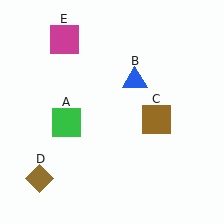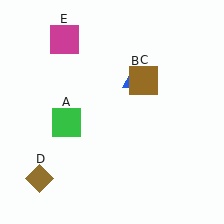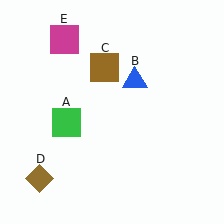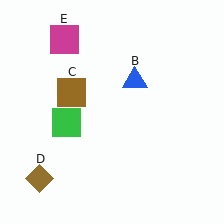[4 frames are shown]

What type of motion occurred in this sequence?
The brown square (object C) rotated counterclockwise around the center of the scene.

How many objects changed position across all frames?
1 object changed position: brown square (object C).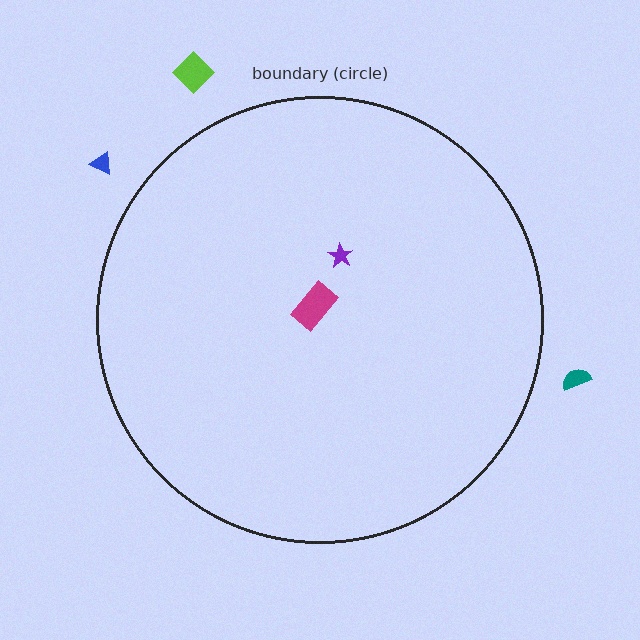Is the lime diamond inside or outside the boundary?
Outside.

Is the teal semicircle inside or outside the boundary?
Outside.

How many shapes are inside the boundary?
2 inside, 3 outside.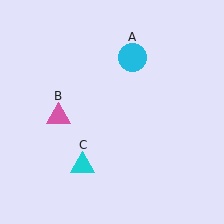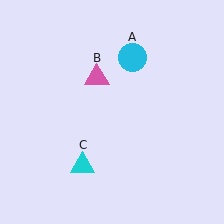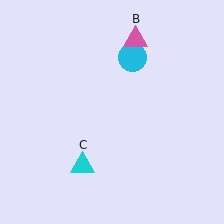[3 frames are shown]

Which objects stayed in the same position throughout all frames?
Cyan circle (object A) and cyan triangle (object C) remained stationary.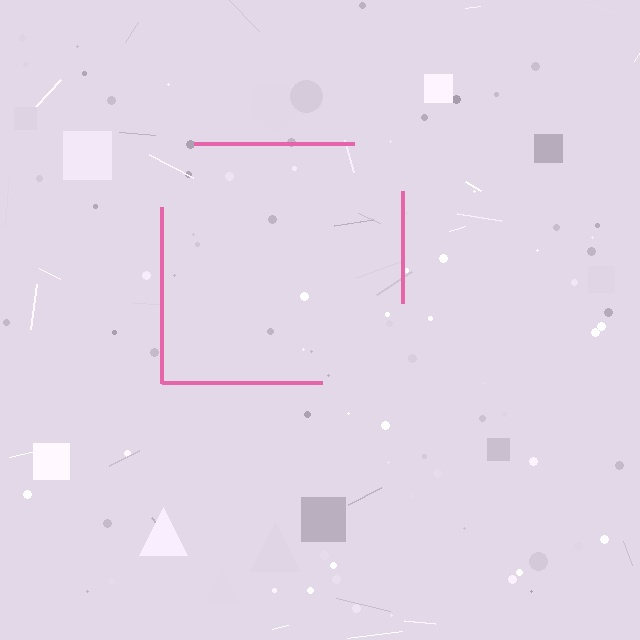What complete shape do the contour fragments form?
The contour fragments form a square.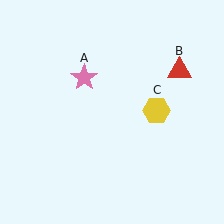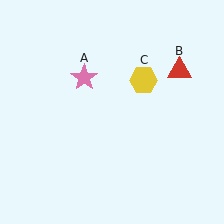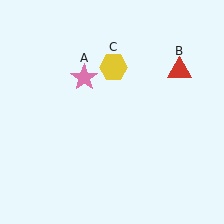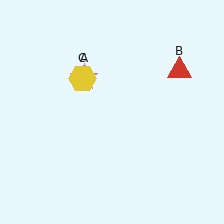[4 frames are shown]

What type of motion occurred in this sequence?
The yellow hexagon (object C) rotated counterclockwise around the center of the scene.